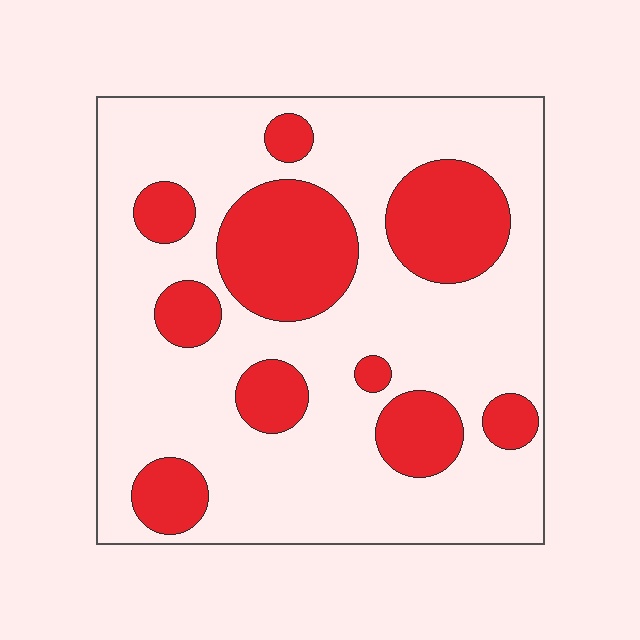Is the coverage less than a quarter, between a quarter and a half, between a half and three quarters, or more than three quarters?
Between a quarter and a half.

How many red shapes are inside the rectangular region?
10.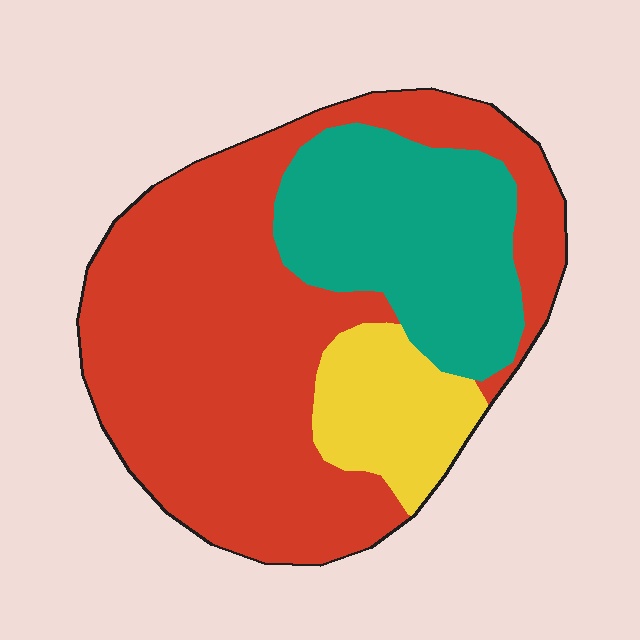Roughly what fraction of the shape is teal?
Teal takes up about one quarter (1/4) of the shape.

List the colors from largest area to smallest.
From largest to smallest: red, teal, yellow.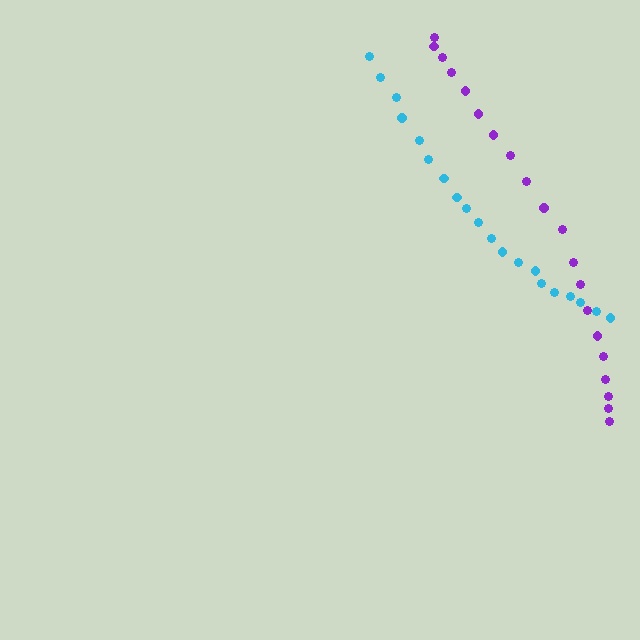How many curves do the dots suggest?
There are 2 distinct paths.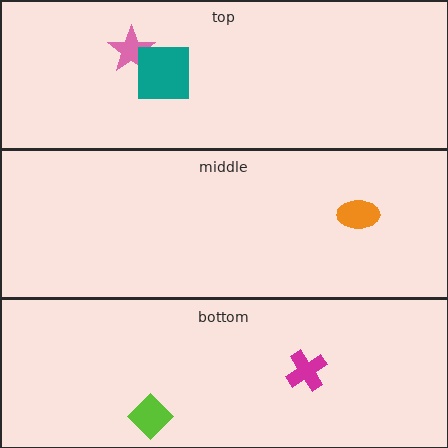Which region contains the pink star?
The top region.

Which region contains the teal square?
The top region.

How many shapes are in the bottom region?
2.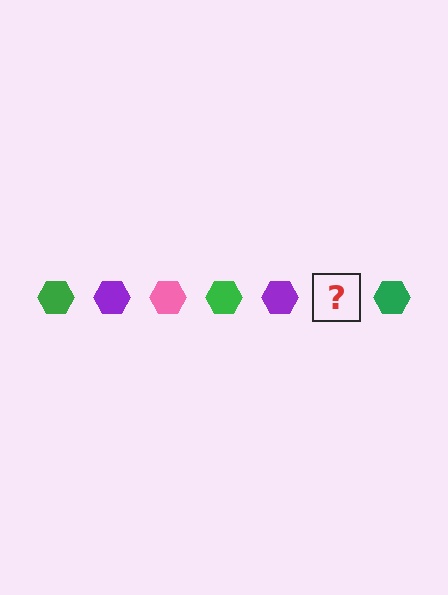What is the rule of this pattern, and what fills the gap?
The rule is that the pattern cycles through green, purple, pink hexagons. The gap should be filled with a pink hexagon.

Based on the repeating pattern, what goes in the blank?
The blank should be a pink hexagon.